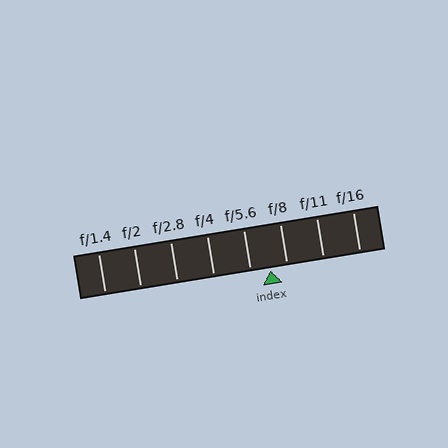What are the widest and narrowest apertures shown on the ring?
The widest aperture shown is f/1.4 and the narrowest is f/16.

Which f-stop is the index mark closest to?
The index mark is closest to f/8.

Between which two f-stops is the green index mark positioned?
The index mark is between f/5.6 and f/8.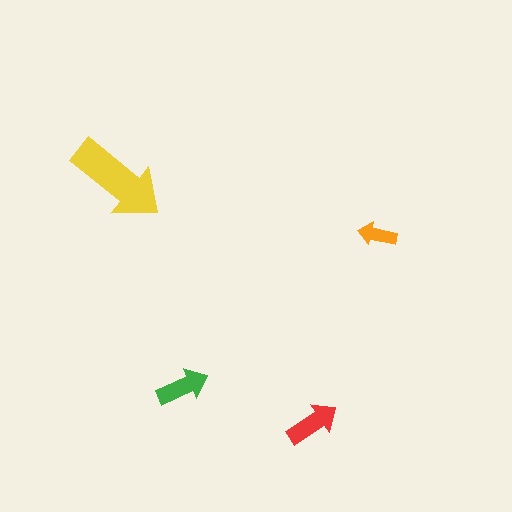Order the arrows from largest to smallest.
the yellow one, the red one, the green one, the orange one.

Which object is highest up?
The yellow arrow is topmost.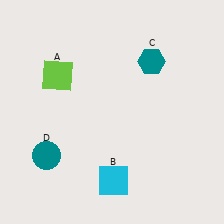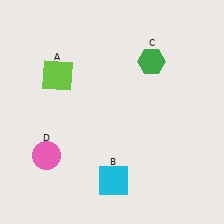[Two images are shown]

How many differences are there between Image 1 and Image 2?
There are 2 differences between the two images.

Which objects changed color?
C changed from teal to green. D changed from teal to pink.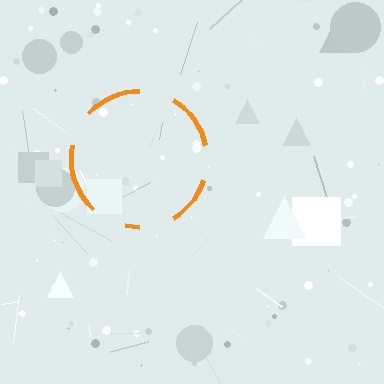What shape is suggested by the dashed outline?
The dashed outline suggests a circle.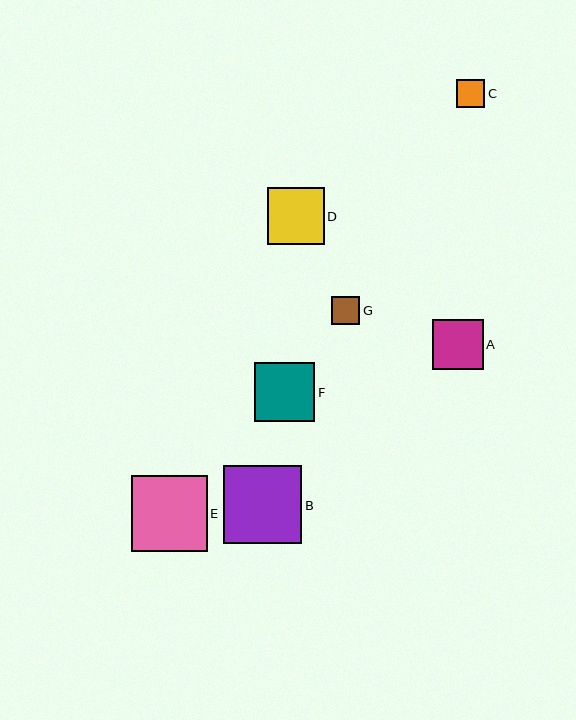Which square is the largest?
Square B is the largest with a size of approximately 78 pixels.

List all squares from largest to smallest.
From largest to smallest: B, E, F, D, A, C, G.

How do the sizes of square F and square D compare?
Square F and square D are approximately the same size.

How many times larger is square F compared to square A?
Square F is approximately 1.2 times the size of square A.